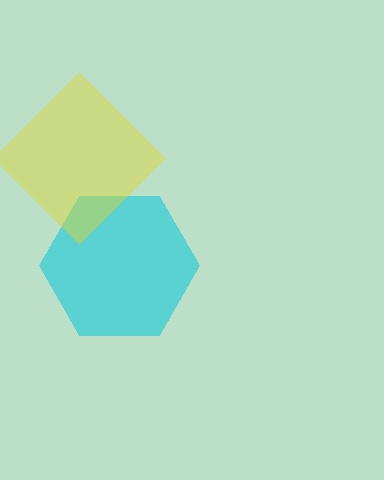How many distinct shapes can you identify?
There are 2 distinct shapes: a cyan hexagon, a yellow diamond.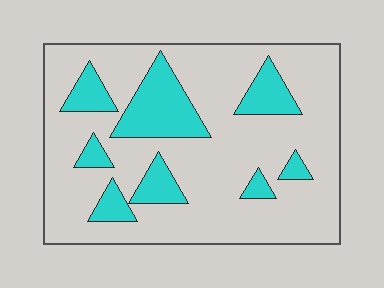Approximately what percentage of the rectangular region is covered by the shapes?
Approximately 20%.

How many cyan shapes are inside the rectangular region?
8.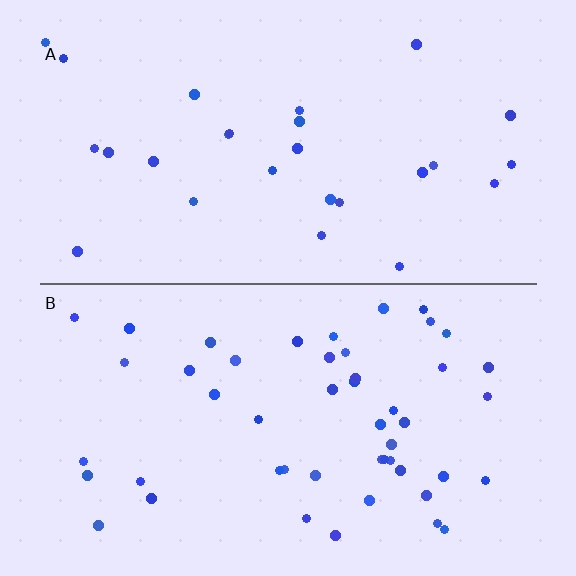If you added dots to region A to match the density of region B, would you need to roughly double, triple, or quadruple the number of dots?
Approximately double.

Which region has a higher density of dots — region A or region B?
B (the bottom).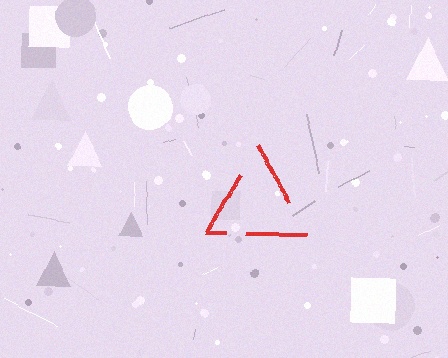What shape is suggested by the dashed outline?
The dashed outline suggests a triangle.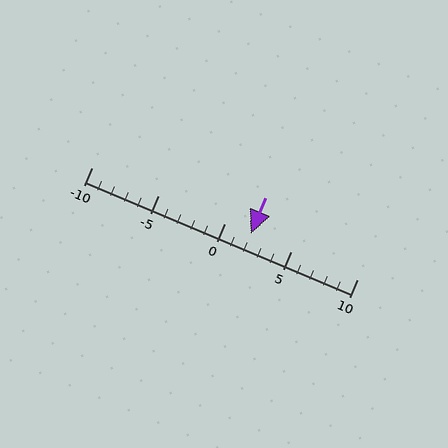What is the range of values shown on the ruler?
The ruler shows values from -10 to 10.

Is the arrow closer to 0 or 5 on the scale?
The arrow is closer to 0.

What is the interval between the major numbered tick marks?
The major tick marks are spaced 5 units apart.